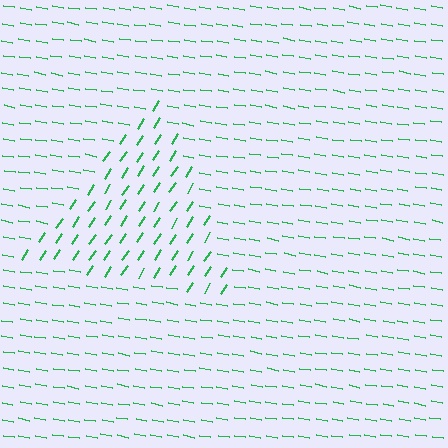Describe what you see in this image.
The image is filled with small green line segments. A triangle region in the image has lines oriented differently from the surrounding lines, creating a visible texture boundary.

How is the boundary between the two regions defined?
The boundary is defined purely by a change in line orientation (approximately 67 degrees difference). All lines are the same color and thickness.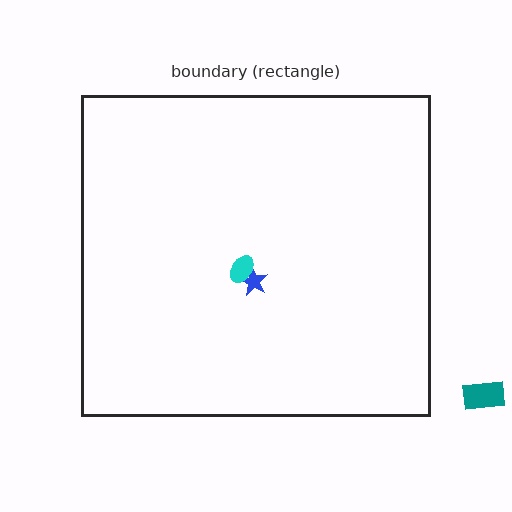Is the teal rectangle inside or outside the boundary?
Outside.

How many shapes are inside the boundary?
2 inside, 1 outside.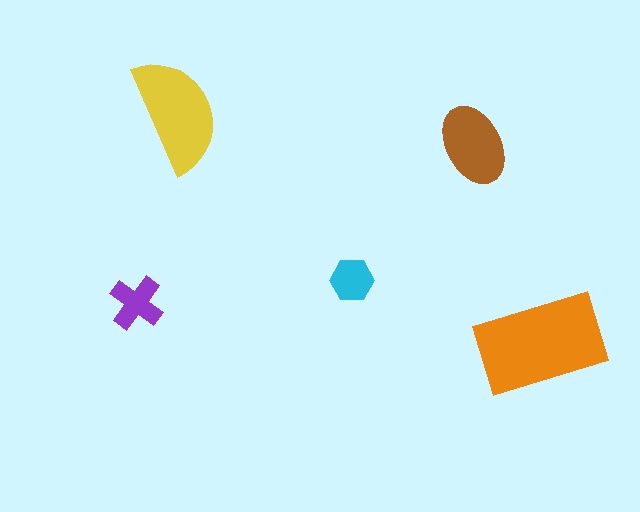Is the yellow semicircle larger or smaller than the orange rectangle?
Smaller.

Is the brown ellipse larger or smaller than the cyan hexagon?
Larger.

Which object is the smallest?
The cyan hexagon.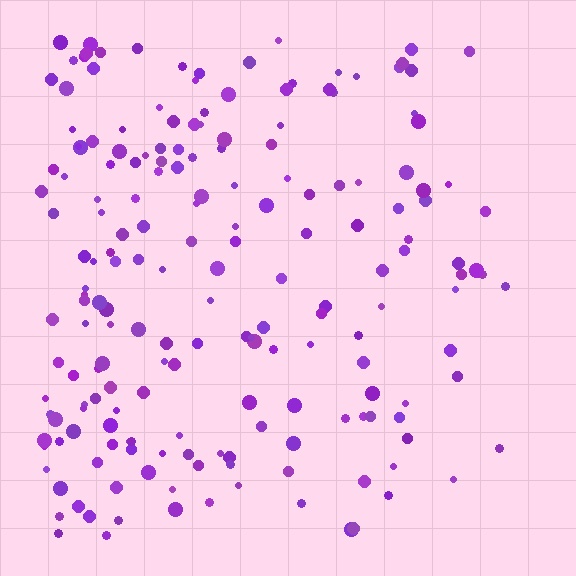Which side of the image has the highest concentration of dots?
The left.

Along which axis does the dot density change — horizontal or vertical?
Horizontal.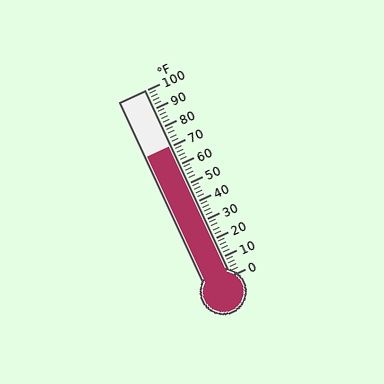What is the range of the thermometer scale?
The thermometer scale ranges from 0°F to 100°F.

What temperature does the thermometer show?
The thermometer shows approximately 70°F.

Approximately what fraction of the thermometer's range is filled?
The thermometer is filled to approximately 70% of its range.